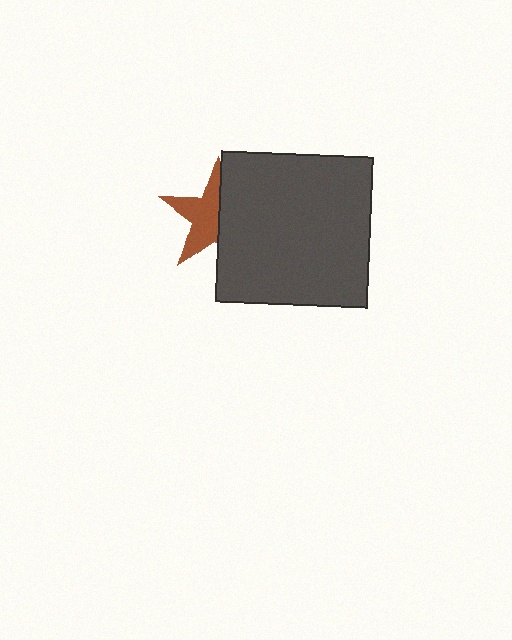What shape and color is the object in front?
The object in front is a dark gray square.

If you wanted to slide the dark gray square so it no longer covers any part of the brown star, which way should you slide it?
Slide it right — that is the most direct way to separate the two shapes.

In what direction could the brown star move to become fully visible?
The brown star could move left. That would shift it out from behind the dark gray square entirely.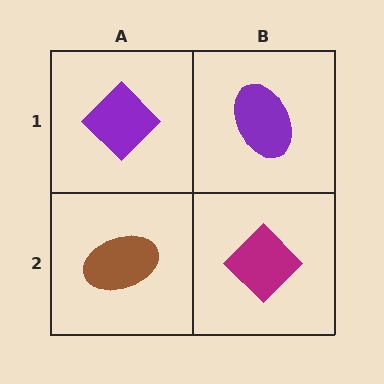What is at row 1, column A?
A purple diamond.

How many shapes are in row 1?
2 shapes.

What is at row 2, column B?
A magenta diamond.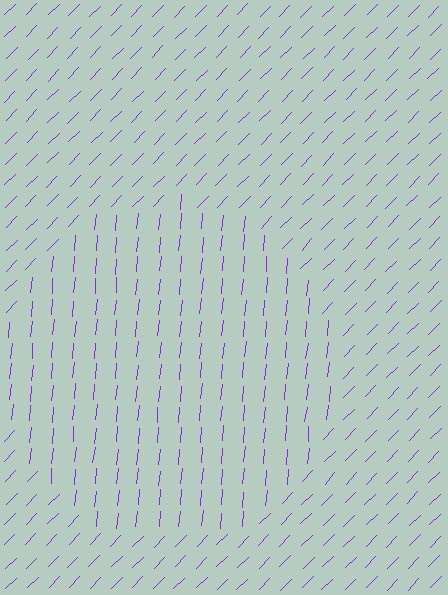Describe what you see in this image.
The image is filled with small purple line segments. A circle region in the image has lines oriented differently from the surrounding lines, creating a visible texture boundary.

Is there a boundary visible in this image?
Yes, there is a texture boundary formed by a change in line orientation.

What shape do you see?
I see a circle.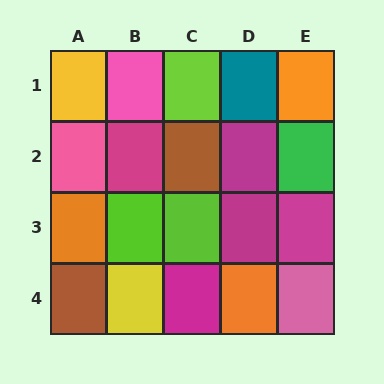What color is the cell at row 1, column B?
Pink.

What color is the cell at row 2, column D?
Magenta.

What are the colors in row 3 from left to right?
Orange, lime, lime, magenta, magenta.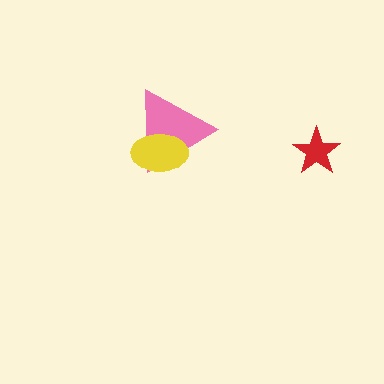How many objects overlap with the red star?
0 objects overlap with the red star.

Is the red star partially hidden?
No, no other shape covers it.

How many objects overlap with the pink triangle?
1 object overlaps with the pink triangle.